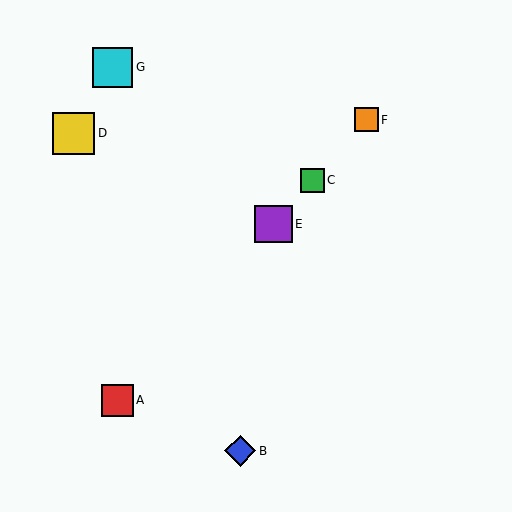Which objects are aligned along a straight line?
Objects A, C, E, F are aligned along a straight line.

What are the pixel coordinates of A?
Object A is at (117, 400).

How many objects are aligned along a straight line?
4 objects (A, C, E, F) are aligned along a straight line.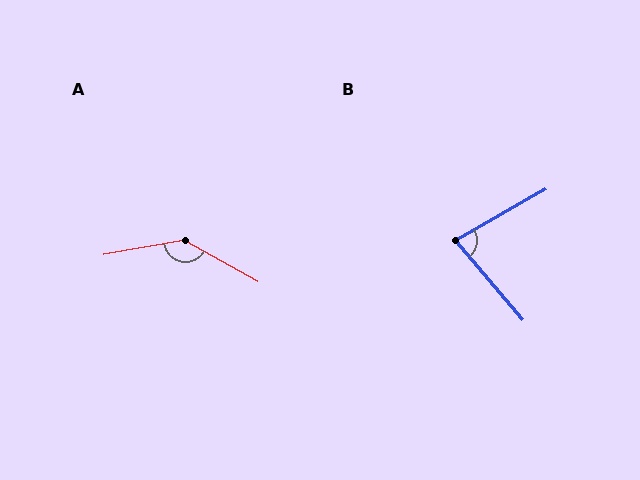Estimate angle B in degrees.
Approximately 79 degrees.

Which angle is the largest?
A, at approximately 141 degrees.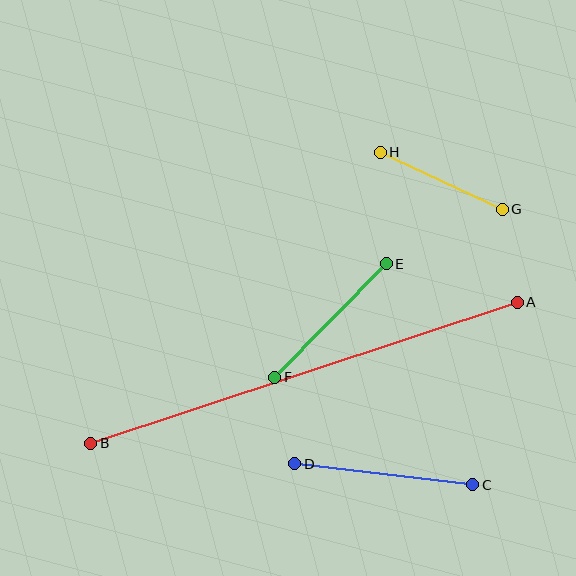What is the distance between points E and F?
The distance is approximately 159 pixels.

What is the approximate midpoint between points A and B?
The midpoint is at approximately (304, 373) pixels.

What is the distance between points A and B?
The distance is approximately 449 pixels.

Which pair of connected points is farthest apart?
Points A and B are farthest apart.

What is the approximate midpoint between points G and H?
The midpoint is at approximately (441, 181) pixels.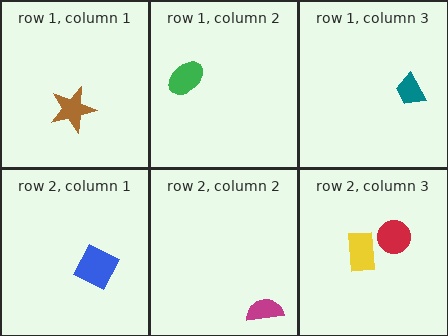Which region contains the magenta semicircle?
The row 2, column 2 region.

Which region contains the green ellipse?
The row 1, column 2 region.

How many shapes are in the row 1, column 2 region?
1.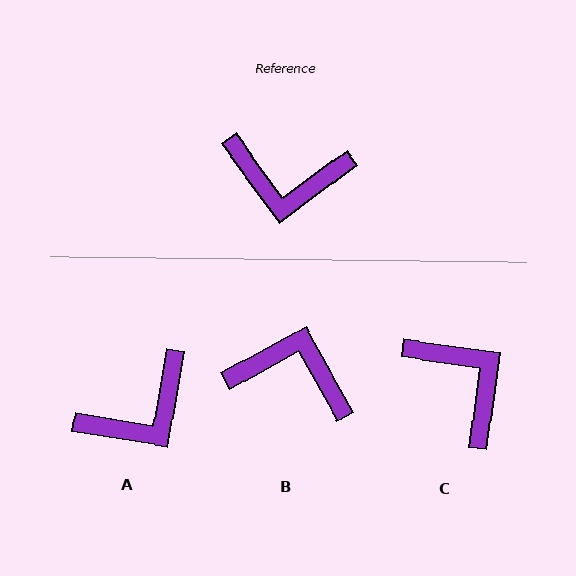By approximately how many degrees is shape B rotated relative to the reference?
Approximately 173 degrees counter-clockwise.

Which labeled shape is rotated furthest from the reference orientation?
B, about 173 degrees away.